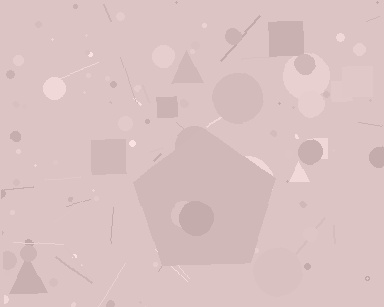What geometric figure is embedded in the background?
A pentagon is embedded in the background.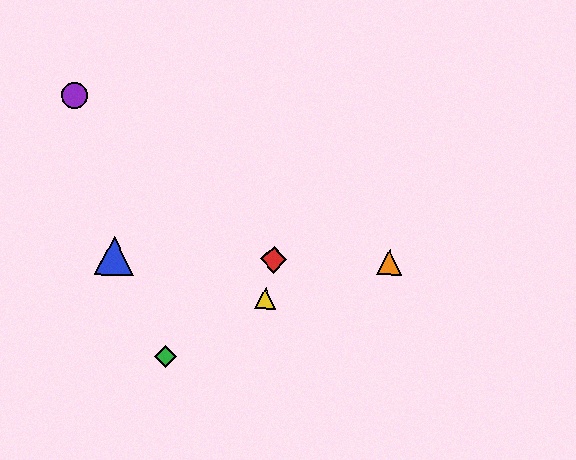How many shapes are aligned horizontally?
3 shapes (the red diamond, the blue triangle, the orange triangle) are aligned horizontally.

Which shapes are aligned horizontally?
The red diamond, the blue triangle, the orange triangle are aligned horizontally.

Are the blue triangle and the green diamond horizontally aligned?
No, the blue triangle is at y≈256 and the green diamond is at y≈357.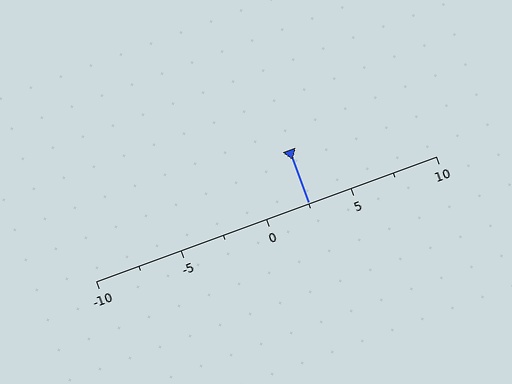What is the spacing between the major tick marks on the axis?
The major ticks are spaced 5 apart.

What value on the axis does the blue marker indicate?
The marker indicates approximately 2.5.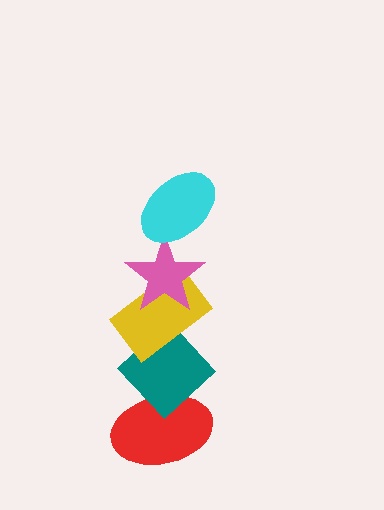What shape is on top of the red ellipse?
The teal diamond is on top of the red ellipse.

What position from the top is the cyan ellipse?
The cyan ellipse is 1st from the top.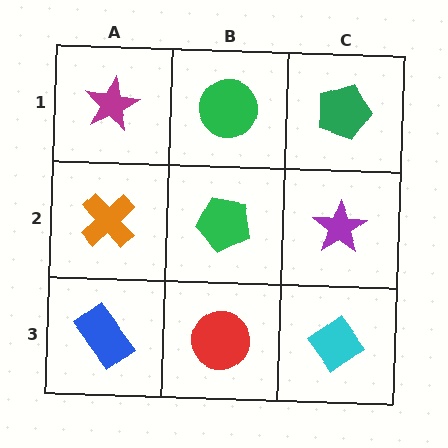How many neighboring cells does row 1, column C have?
2.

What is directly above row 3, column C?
A purple star.